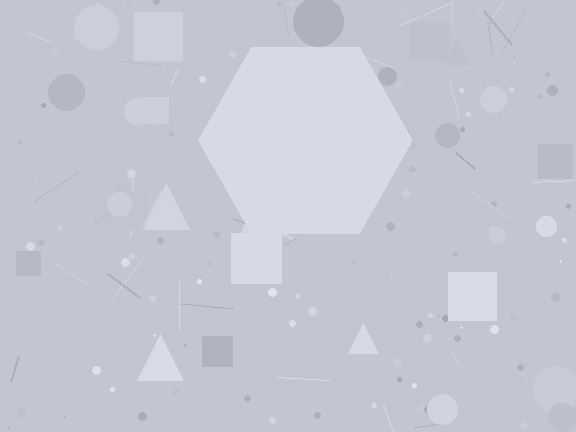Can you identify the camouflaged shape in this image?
The camouflaged shape is a hexagon.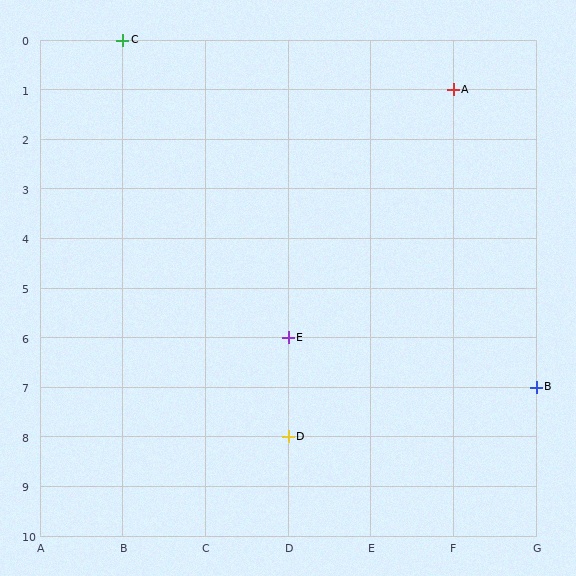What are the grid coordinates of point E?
Point E is at grid coordinates (D, 6).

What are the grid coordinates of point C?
Point C is at grid coordinates (B, 0).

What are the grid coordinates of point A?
Point A is at grid coordinates (F, 1).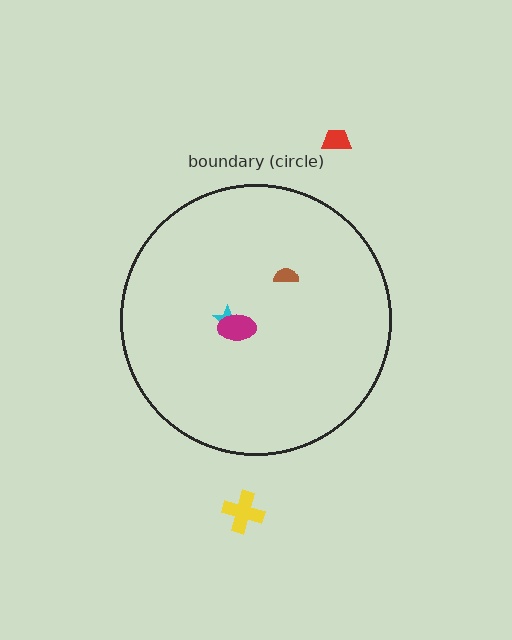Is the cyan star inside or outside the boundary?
Inside.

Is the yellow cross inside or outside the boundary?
Outside.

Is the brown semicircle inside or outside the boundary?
Inside.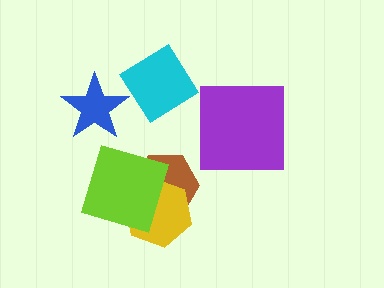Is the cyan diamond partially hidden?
No, no other shape covers it.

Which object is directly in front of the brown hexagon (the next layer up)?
The yellow hexagon is directly in front of the brown hexagon.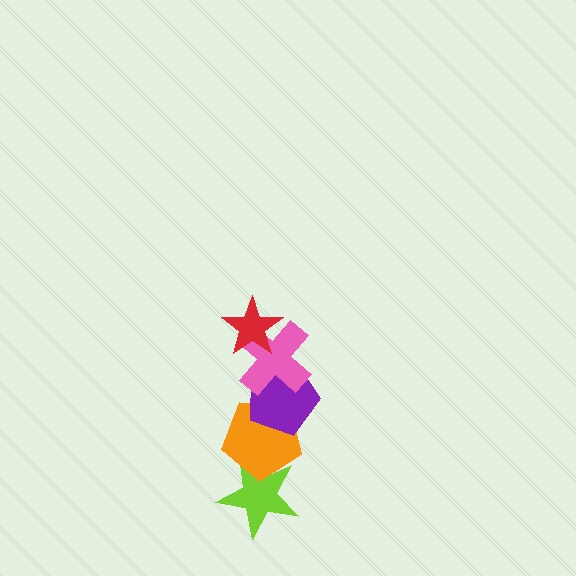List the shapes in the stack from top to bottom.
From top to bottom: the red star, the pink cross, the purple pentagon, the orange pentagon, the lime star.